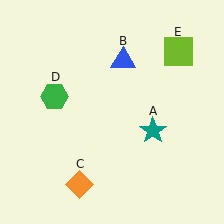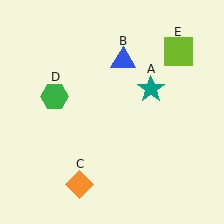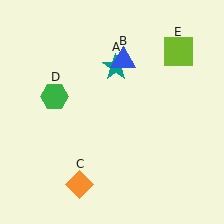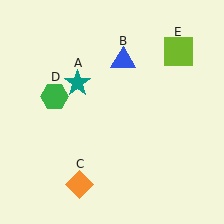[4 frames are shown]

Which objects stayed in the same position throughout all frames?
Blue triangle (object B) and orange diamond (object C) and green hexagon (object D) and lime square (object E) remained stationary.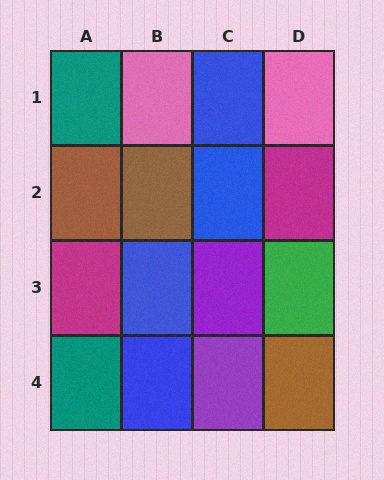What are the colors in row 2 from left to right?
Brown, brown, blue, magenta.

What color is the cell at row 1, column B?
Pink.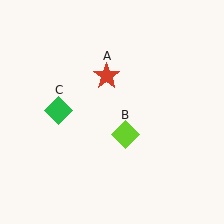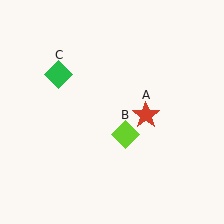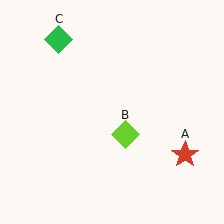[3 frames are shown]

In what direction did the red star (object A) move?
The red star (object A) moved down and to the right.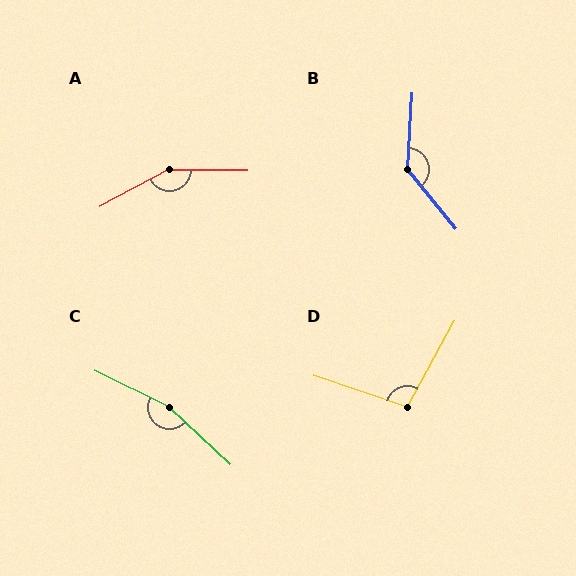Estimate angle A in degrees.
Approximately 151 degrees.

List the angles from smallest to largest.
D (100°), B (137°), A (151°), C (164°).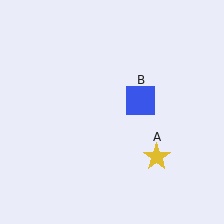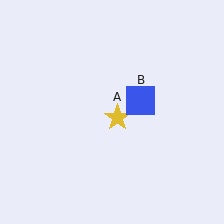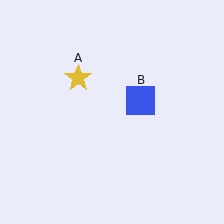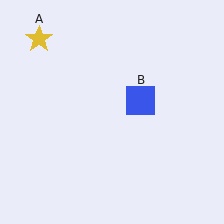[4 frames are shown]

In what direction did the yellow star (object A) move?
The yellow star (object A) moved up and to the left.